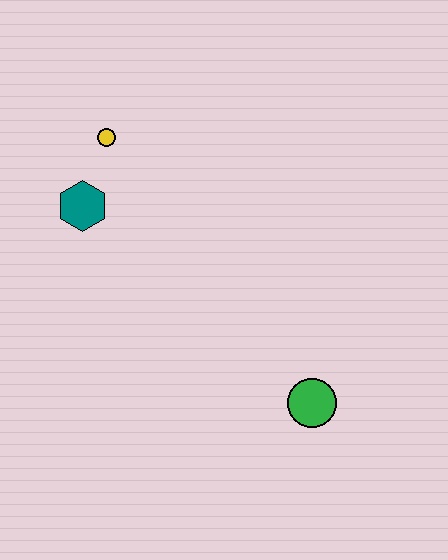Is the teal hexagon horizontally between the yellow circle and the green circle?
No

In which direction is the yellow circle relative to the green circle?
The yellow circle is above the green circle.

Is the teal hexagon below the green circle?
No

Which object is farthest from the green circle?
The yellow circle is farthest from the green circle.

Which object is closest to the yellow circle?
The teal hexagon is closest to the yellow circle.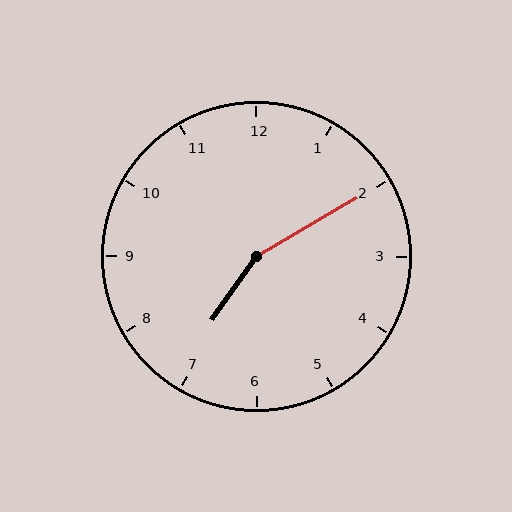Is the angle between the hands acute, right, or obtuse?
It is obtuse.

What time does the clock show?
7:10.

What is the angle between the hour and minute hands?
Approximately 155 degrees.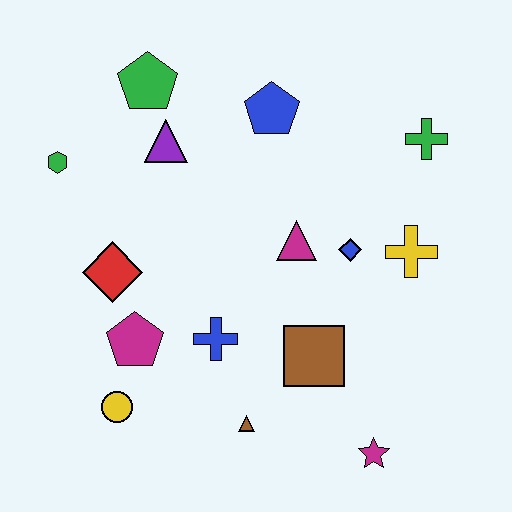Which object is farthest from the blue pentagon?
The magenta star is farthest from the blue pentagon.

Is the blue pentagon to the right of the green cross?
No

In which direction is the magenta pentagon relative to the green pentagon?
The magenta pentagon is below the green pentagon.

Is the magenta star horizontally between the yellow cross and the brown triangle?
Yes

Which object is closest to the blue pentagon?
The purple triangle is closest to the blue pentagon.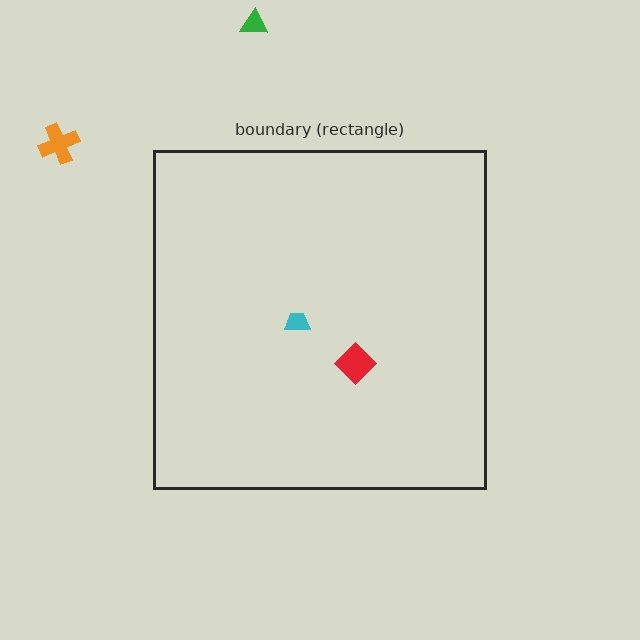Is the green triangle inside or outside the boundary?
Outside.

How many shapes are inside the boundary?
2 inside, 2 outside.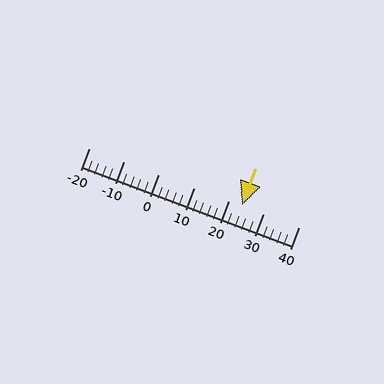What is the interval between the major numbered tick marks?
The major tick marks are spaced 10 units apart.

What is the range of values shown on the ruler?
The ruler shows values from -20 to 40.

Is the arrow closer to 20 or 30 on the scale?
The arrow is closer to 20.